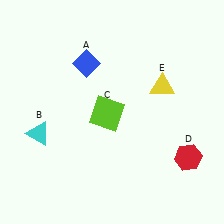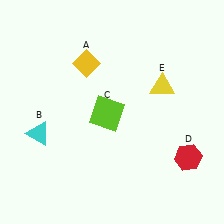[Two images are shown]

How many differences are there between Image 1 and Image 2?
There is 1 difference between the two images.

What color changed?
The diamond (A) changed from blue in Image 1 to yellow in Image 2.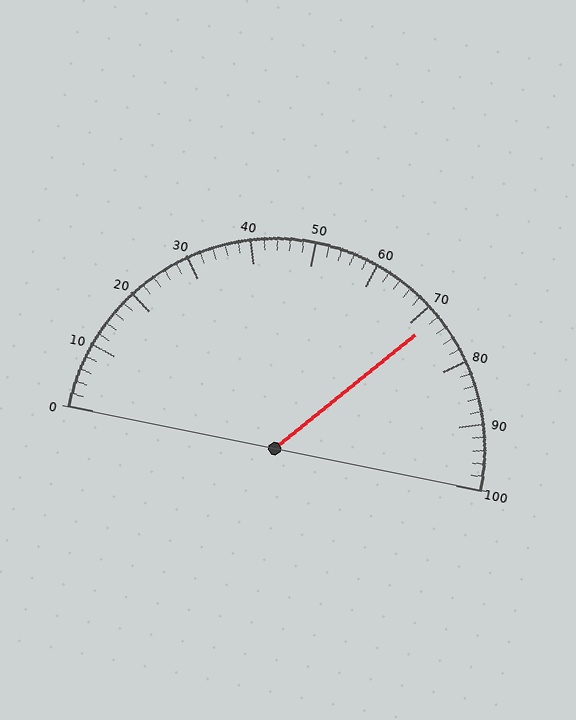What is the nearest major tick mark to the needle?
The nearest major tick mark is 70.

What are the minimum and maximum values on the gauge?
The gauge ranges from 0 to 100.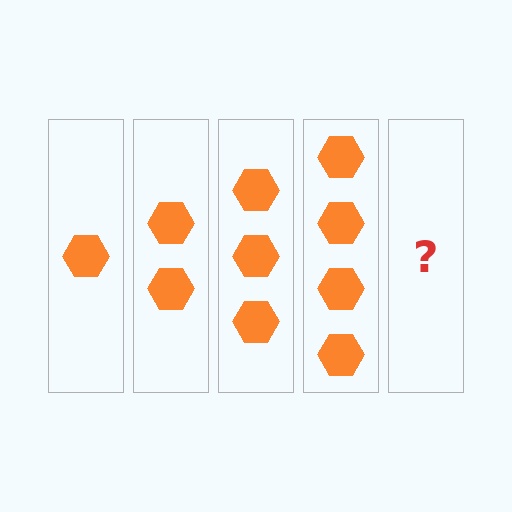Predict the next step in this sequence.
The next step is 5 hexagons.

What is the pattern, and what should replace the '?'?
The pattern is that each step adds one more hexagon. The '?' should be 5 hexagons.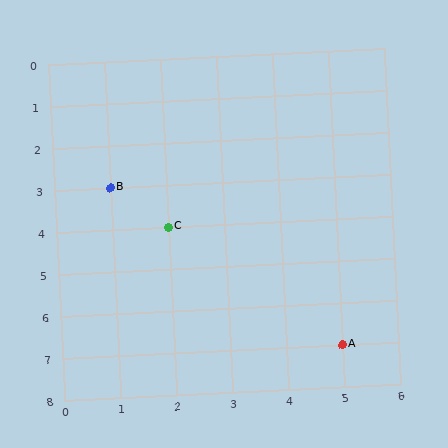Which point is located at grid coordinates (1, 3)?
Point B is at (1, 3).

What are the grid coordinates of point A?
Point A is at grid coordinates (5, 7).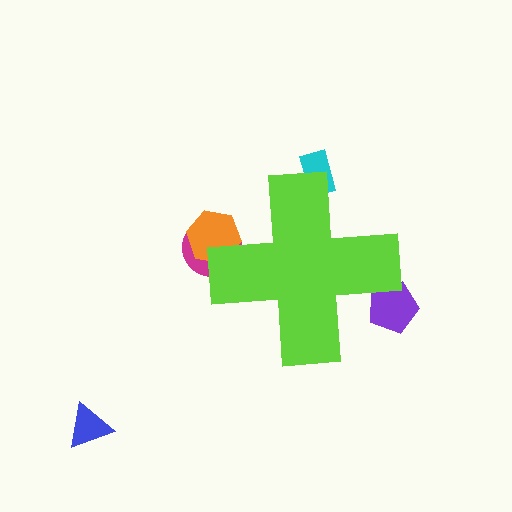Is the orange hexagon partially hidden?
Yes, the orange hexagon is partially hidden behind the lime cross.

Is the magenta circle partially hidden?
Yes, the magenta circle is partially hidden behind the lime cross.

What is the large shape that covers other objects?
A lime cross.